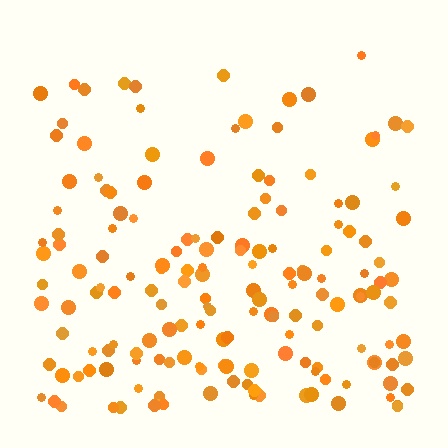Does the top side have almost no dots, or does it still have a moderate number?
Still a moderate number, just noticeably fewer than the bottom.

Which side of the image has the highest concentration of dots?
The bottom.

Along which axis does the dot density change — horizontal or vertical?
Vertical.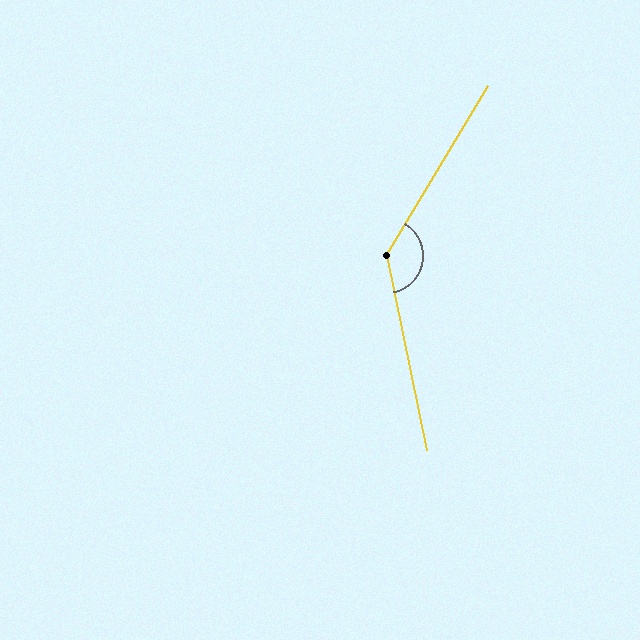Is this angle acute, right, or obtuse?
It is obtuse.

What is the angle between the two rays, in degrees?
Approximately 137 degrees.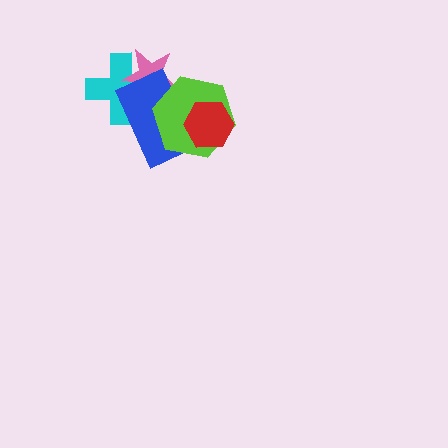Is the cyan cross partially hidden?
Yes, it is partially covered by another shape.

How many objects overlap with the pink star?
3 objects overlap with the pink star.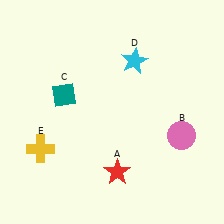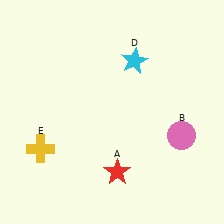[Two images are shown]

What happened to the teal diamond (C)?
The teal diamond (C) was removed in Image 2. It was in the top-left area of Image 1.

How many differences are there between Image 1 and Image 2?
There is 1 difference between the two images.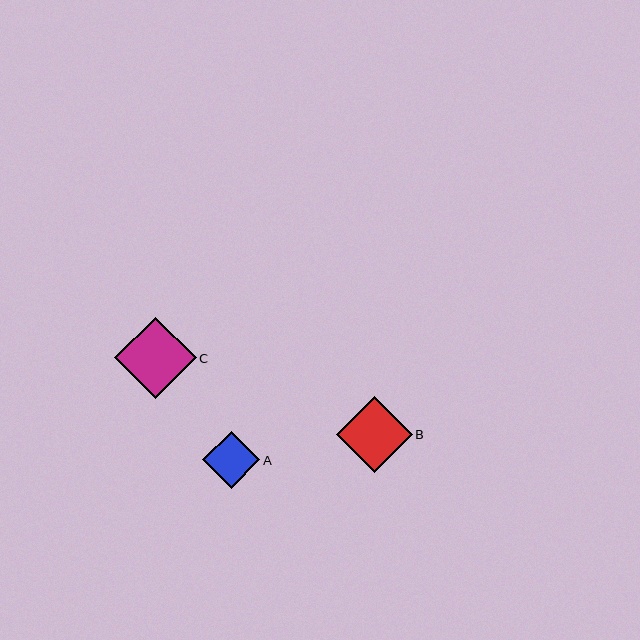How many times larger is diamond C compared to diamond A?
Diamond C is approximately 1.4 times the size of diamond A.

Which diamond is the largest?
Diamond C is the largest with a size of approximately 81 pixels.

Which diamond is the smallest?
Diamond A is the smallest with a size of approximately 57 pixels.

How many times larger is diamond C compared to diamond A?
Diamond C is approximately 1.4 times the size of diamond A.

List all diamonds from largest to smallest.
From largest to smallest: C, B, A.